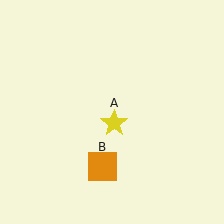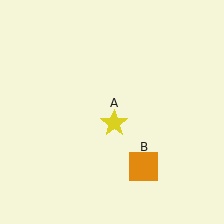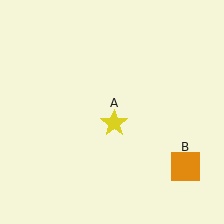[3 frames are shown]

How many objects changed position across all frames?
1 object changed position: orange square (object B).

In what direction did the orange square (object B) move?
The orange square (object B) moved right.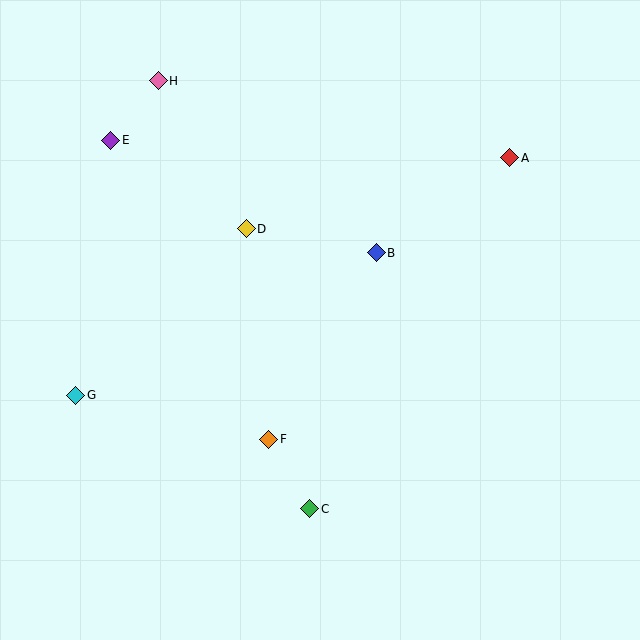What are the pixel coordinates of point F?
Point F is at (269, 439).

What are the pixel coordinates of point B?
Point B is at (376, 253).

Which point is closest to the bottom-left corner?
Point G is closest to the bottom-left corner.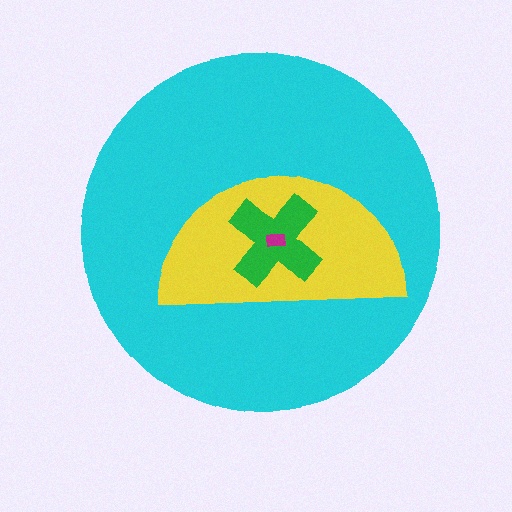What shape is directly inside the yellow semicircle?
The green cross.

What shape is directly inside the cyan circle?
The yellow semicircle.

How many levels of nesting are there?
4.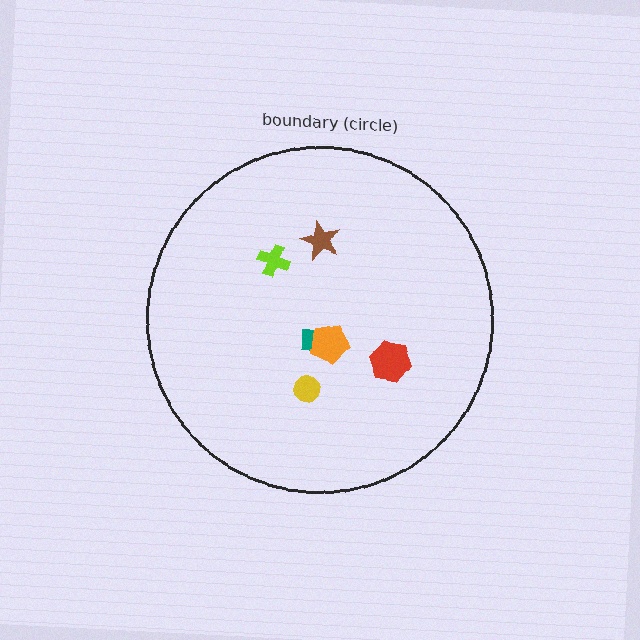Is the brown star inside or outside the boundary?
Inside.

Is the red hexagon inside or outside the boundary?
Inside.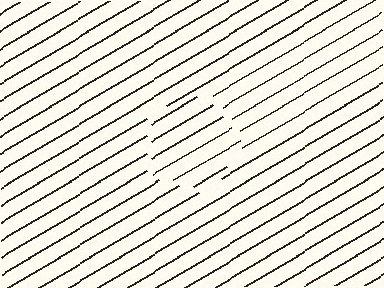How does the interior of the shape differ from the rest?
The interior of the shape contains the same grating, shifted by half a period — the contour is defined by the phase discontinuity where line-ends from the inner and outer gratings abut.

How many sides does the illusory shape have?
5 sides — the line-ends trace a pentagon.